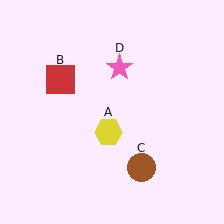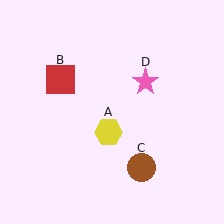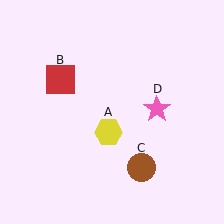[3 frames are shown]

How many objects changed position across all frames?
1 object changed position: pink star (object D).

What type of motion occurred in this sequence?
The pink star (object D) rotated clockwise around the center of the scene.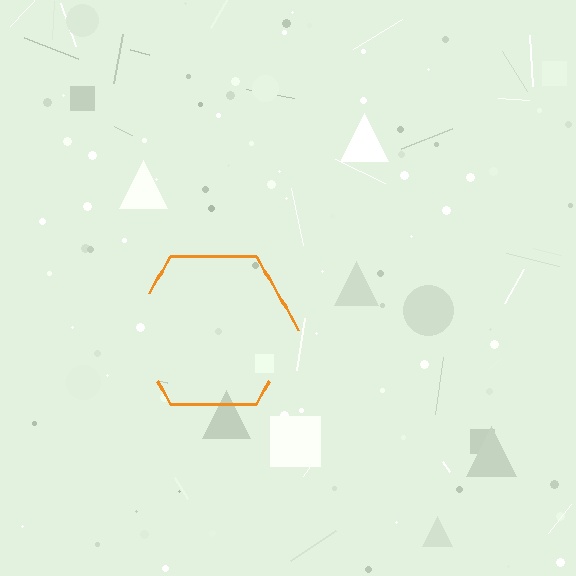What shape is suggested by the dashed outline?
The dashed outline suggests a hexagon.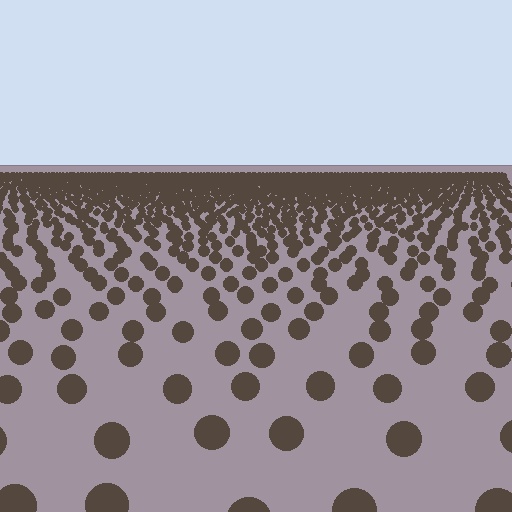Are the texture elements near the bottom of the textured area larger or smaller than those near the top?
Larger. Near the bottom, elements are closer to the viewer and appear at a bigger on-screen size.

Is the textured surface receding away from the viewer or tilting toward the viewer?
The surface is receding away from the viewer. Texture elements get smaller and denser toward the top.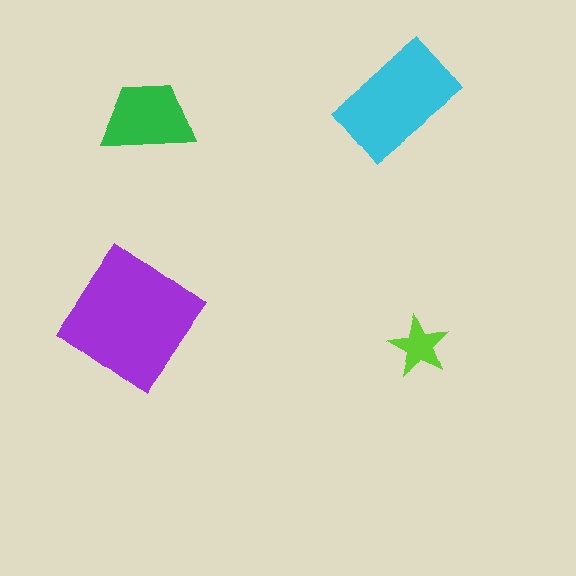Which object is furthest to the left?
The purple diamond is leftmost.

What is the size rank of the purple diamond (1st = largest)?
1st.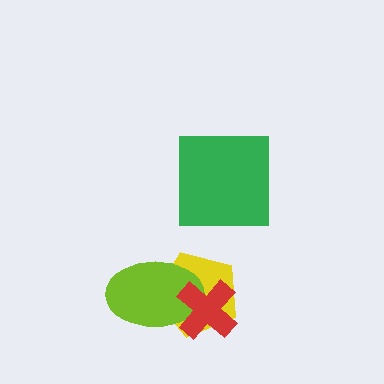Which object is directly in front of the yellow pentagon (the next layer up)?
The lime ellipse is directly in front of the yellow pentagon.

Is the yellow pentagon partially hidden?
Yes, it is partially covered by another shape.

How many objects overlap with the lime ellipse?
2 objects overlap with the lime ellipse.